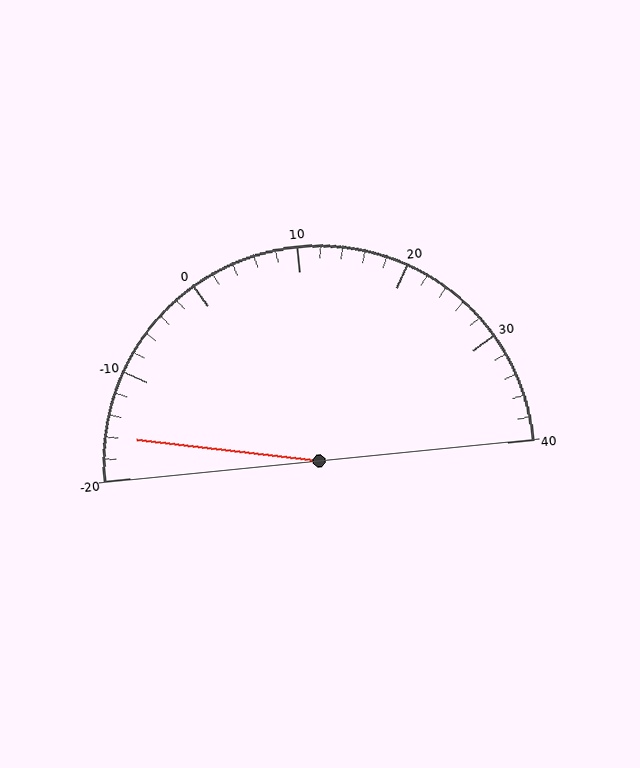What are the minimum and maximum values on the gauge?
The gauge ranges from -20 to 40.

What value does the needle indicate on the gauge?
The needle indicates approximately -16.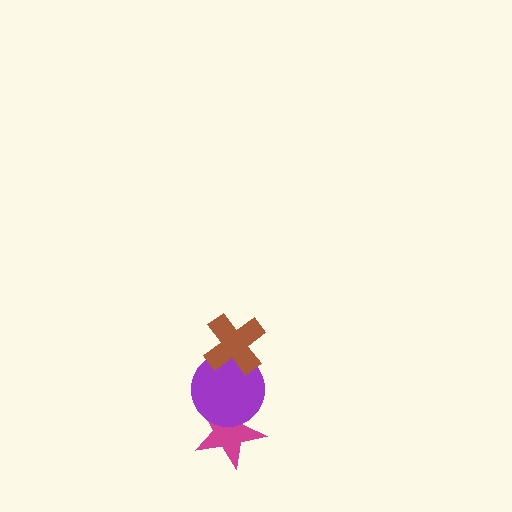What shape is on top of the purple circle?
The brown cross is on top of the purple circle.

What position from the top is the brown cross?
The brown cross is 1st from the top.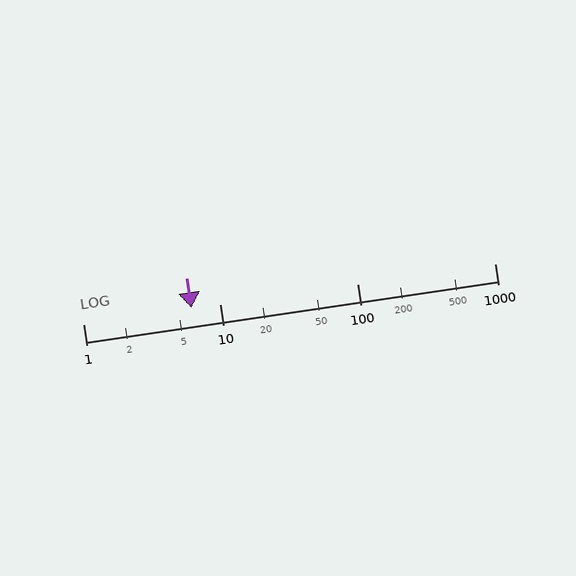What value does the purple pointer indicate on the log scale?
The pointer indicates approximately 6.2.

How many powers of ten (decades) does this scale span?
The scale spans 3 decades, from 1 to 1000.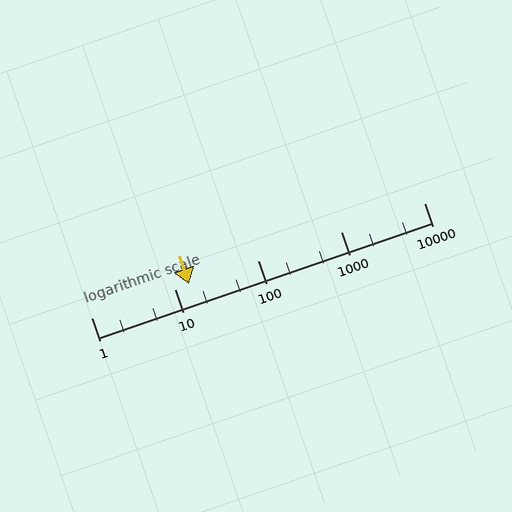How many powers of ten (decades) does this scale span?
The scale spans 4 decades, from 1 to 10000.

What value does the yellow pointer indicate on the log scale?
The pointer indicates approximately 15.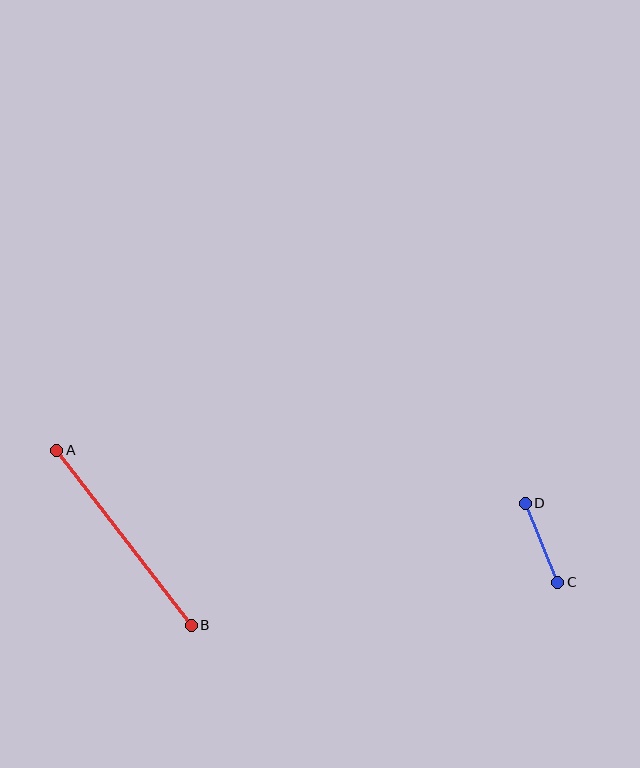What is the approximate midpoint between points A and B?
The midpoint is at approximately (124, 538) pixels.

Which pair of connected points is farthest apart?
Points A and B are farthest apart.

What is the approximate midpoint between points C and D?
The midpoint is at approximately (542, 543) pixels.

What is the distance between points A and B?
The distance is approximately 220 pixels.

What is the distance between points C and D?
The distance is approximately 86 pixels.